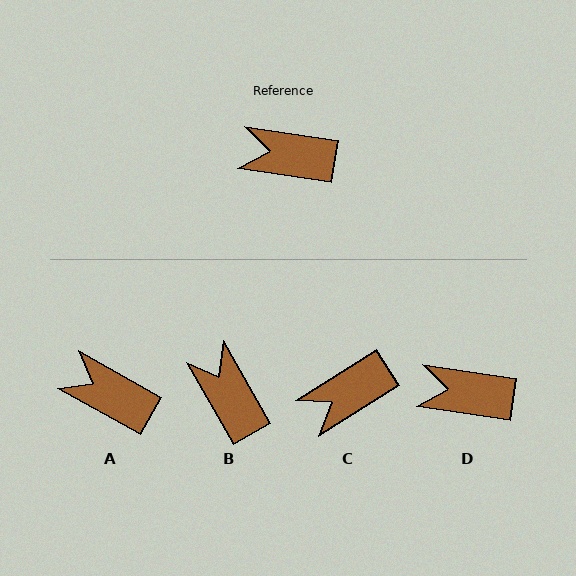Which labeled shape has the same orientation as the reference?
D.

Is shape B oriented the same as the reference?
No, it is off by about 51 degrees.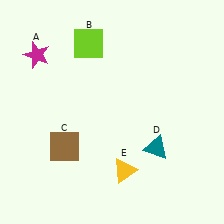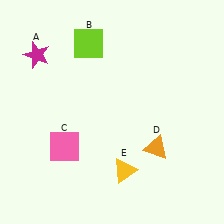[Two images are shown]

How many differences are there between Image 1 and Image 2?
There are 2 differences between the two images.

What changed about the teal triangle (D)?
In Image 1, D is teal. In Image 2, it changed to orange.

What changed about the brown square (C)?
In Image 1, C is brown. In Image 2, it changed to pink.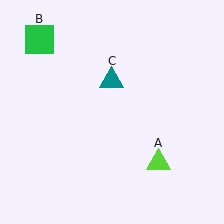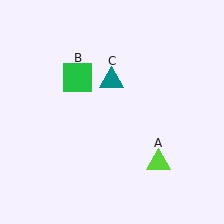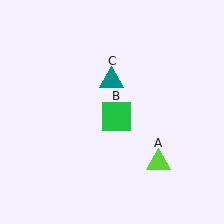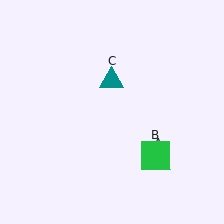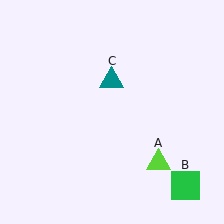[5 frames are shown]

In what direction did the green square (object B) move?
The green square (object B) moved down and to the right.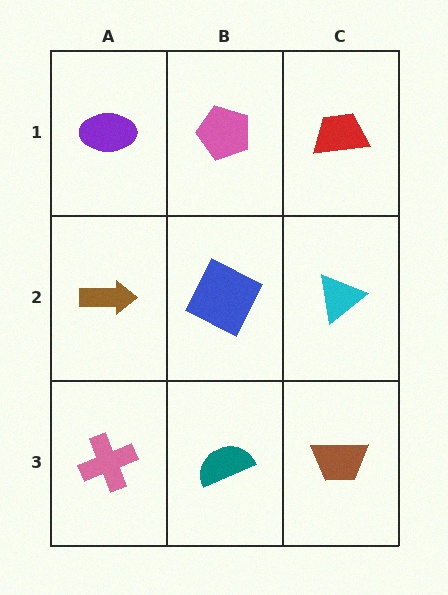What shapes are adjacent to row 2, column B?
A pink pentagon (row 1, column B), a teal semicircle (row 3, column B), a brown arrow (row 2, column A), a cyan triangle (row 2, column C).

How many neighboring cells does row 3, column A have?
2.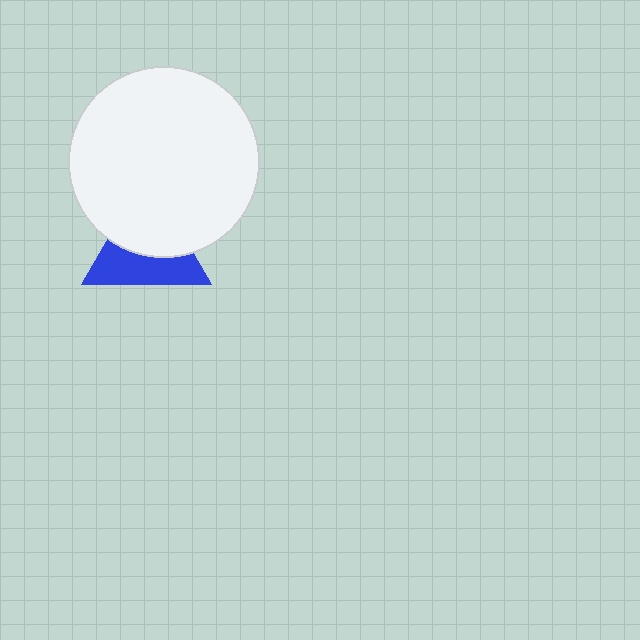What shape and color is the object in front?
The object in front is a white circle.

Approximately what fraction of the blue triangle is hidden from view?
Roughly 51% of the blue triangle is hidden behind the white circle.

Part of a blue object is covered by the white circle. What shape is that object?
It is a triangle.